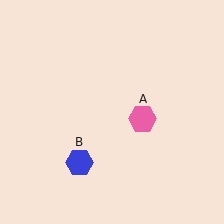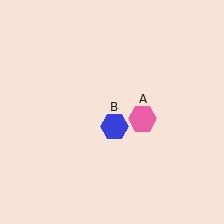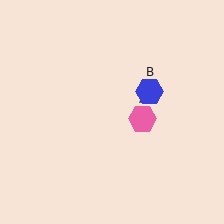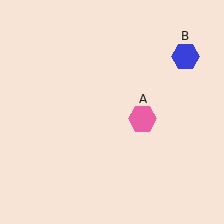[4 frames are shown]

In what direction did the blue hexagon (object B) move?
The blue hexagon (object B) moved up and to the right.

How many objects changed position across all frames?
1 object changed position: blue hexagon (object B).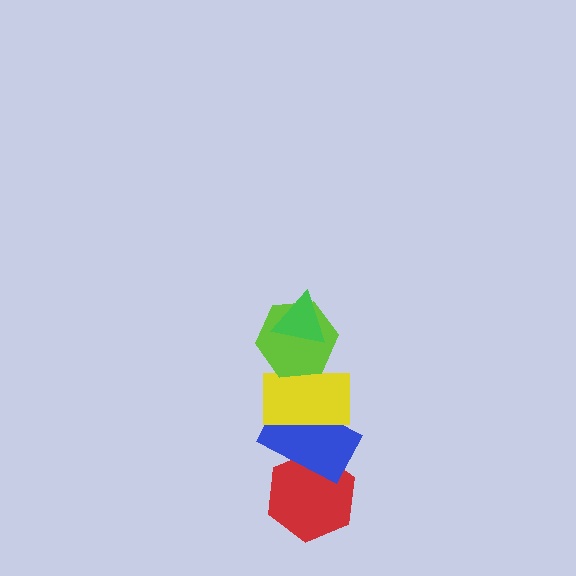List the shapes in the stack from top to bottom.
From top to bottom: the green triangle, the lime hexagon, the yellow rectangle, the blue rectangle, the red hexagon.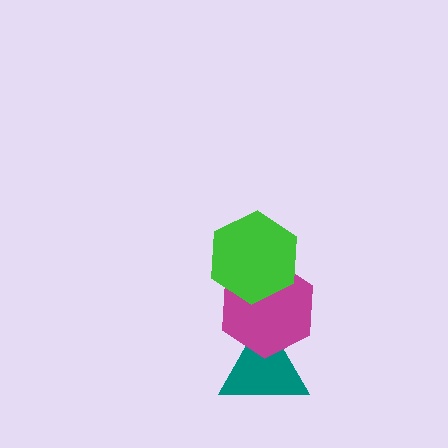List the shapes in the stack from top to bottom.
From top to bottom: the green hexagon, the magenta hexagon, the teal triangle.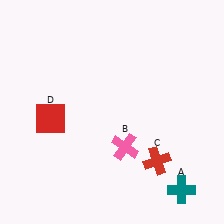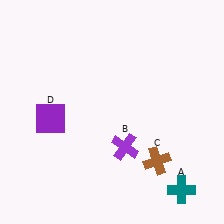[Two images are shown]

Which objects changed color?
B changed from pink to purple. C changed from red to brown. D changed from red to purple.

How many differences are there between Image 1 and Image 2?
There are 3 differences between the two images.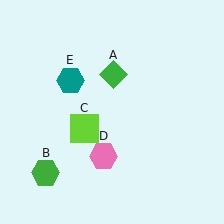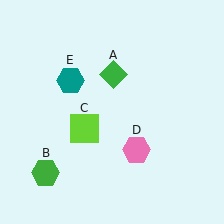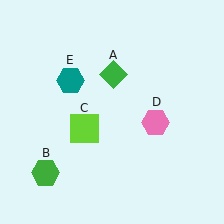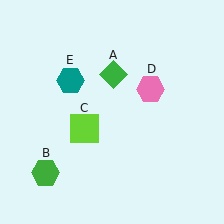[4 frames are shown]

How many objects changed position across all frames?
1 object changed position: pink hexagon (object D).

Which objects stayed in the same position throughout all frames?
Green diamond (object A) and green hexagon (object B) and lime square (object C) and teal hexagon (object E) remained stationary.